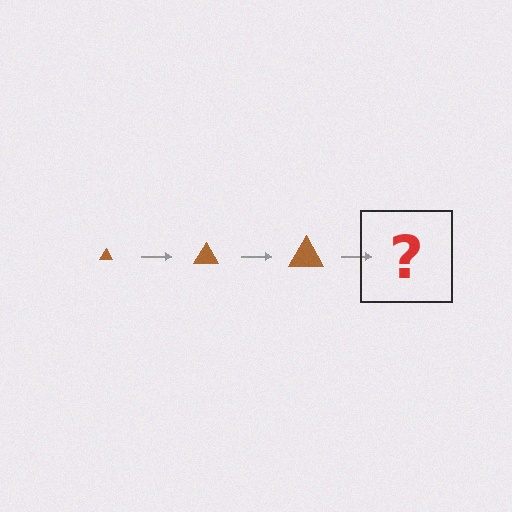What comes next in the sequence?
The next element should be a brown triangle, larger than the previous one.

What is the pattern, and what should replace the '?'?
The pattern is that the triangle gets progressively larger each step. The '?' should be a brown triangle, larger than the previous one.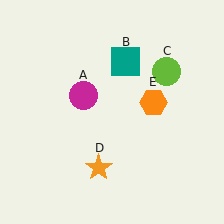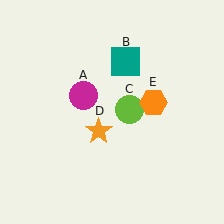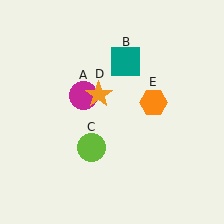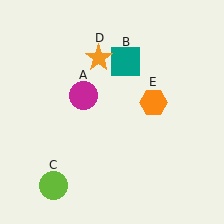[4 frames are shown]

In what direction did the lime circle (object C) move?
The lime circle (object C) moved down and to the left.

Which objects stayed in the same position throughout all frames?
Magenta circle (object A) and teal square (object B) and orange hexagon (object E) remained stationary.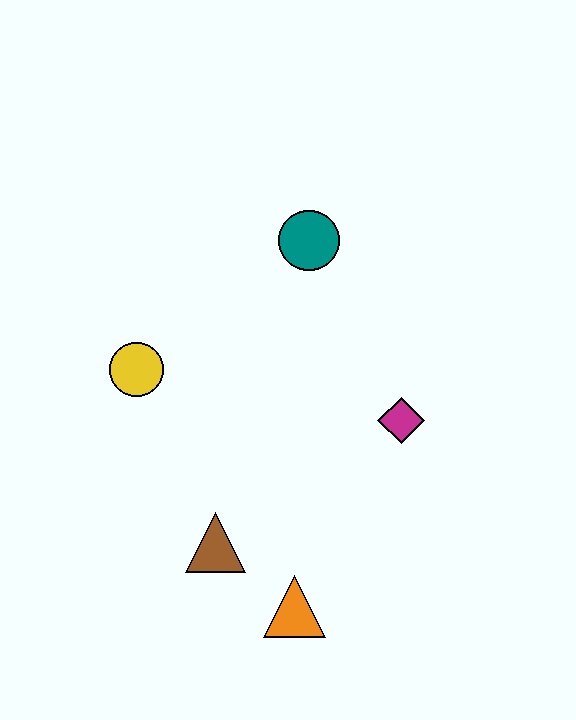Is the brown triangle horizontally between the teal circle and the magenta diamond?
No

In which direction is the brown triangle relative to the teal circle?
The brown triangle is below the teal circle.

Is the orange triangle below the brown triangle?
Yes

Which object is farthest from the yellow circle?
The orange triangle is farthest from the yellow circle.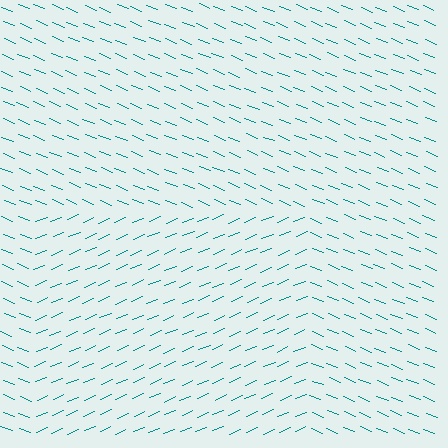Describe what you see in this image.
The image is filled with small teal line segments. A rectangle region in the image has lines oriented differently from the surrounding lines, creating a visible texture boundary.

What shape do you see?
I see a rectangle.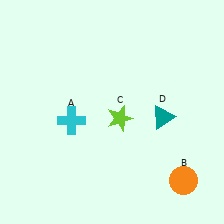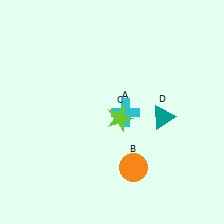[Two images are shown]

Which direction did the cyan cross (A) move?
The cyan cross (A) moved right.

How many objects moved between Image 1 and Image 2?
2 objects moved between the two images.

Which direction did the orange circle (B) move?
The orange circle (B) moved left.